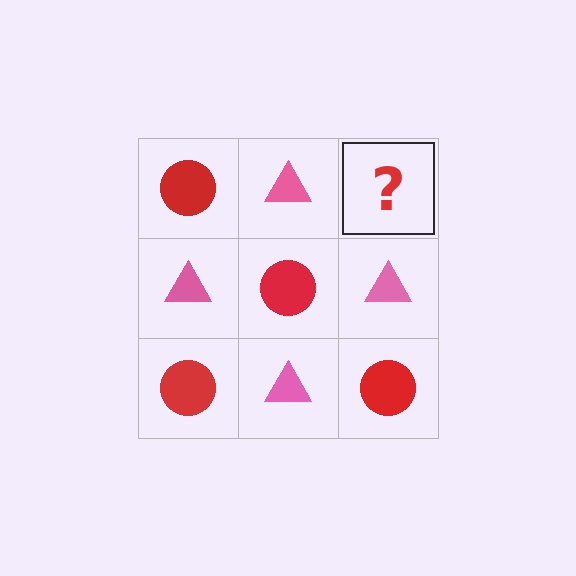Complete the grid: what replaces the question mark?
The question mark should be replaced with a red circle.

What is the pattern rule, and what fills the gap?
The rule is that it alternates red circle and pink triangle in a checkerboard pattern. The gap should be filled with a red circle.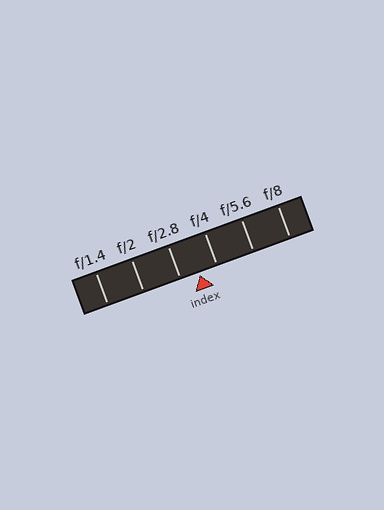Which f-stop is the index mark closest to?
The index mark is closest to f/4.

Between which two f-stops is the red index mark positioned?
The index mark is between f/2.8 and f/4.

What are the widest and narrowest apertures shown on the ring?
The widest aperture shown is f/1.4 and the narrowest is f/8.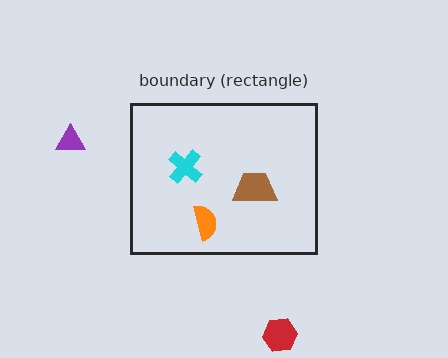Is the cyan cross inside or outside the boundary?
Inside.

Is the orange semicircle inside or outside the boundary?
Inside.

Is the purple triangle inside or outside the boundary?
Outside.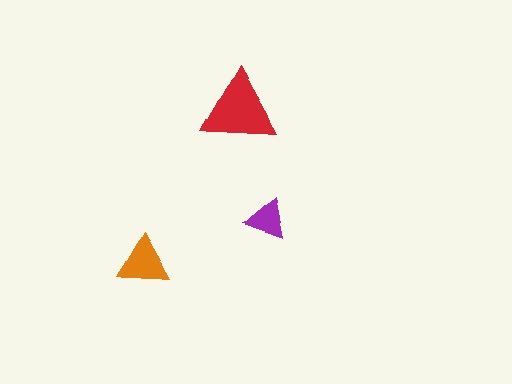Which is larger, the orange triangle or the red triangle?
The red one.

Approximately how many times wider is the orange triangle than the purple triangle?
About 1.5 times wider.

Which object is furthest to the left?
The orange triangle is leftmost.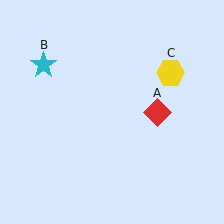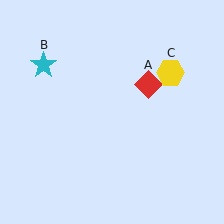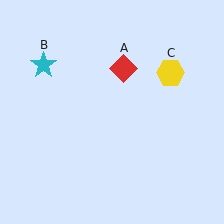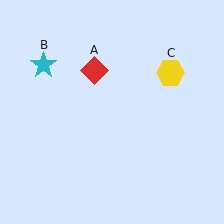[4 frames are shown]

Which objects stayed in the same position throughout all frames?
Cyan star (object B) and yellow hexagon (object C) remained stationary.